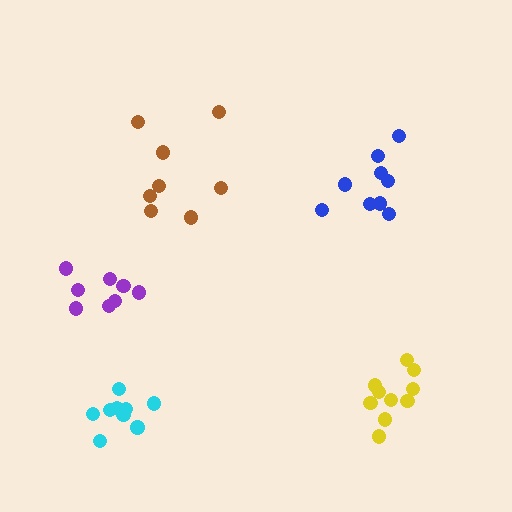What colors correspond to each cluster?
The clusters are colored: yellow, purple, cyan, blue, brown.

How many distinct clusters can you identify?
There are 5 distinct clusters.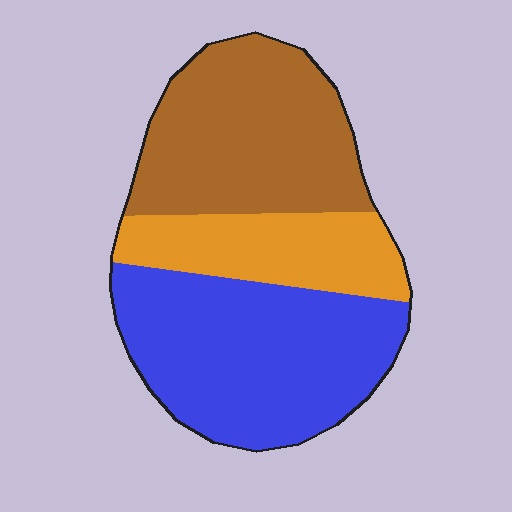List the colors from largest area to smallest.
From largest to smallest: blue, brown, orange.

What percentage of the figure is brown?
Brown covers roughly 35% of the figure.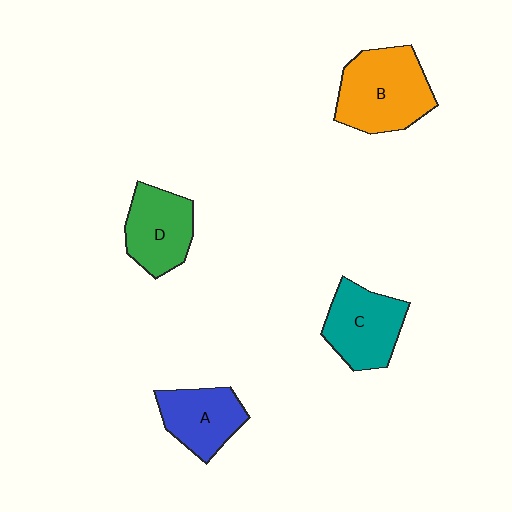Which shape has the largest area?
Shape B (orange).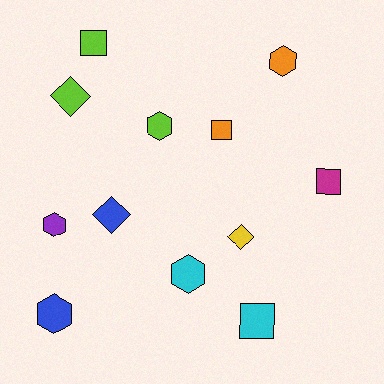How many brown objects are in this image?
There are no brown objects.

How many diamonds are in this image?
There are 3 diamonds.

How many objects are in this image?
There are 12 objects.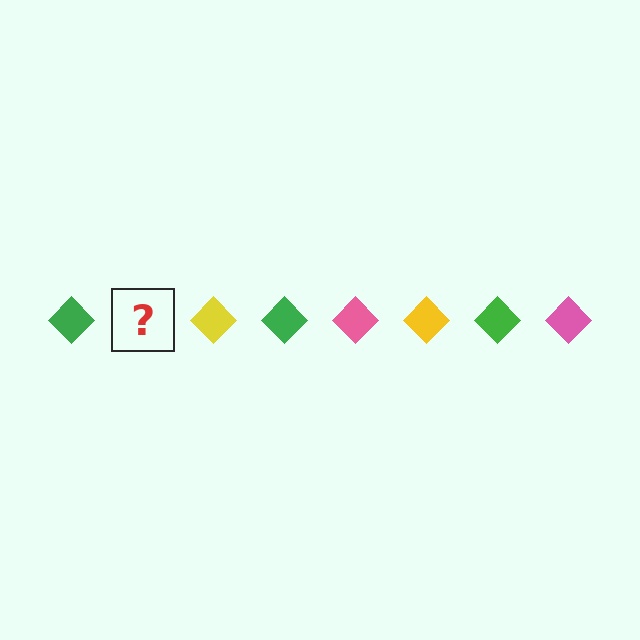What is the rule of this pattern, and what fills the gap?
The rule is that the pattern cycles through green, pink, yellow diamonds. The gap should be filled with a pink diamond.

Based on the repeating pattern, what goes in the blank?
The blank should be a pink diamond.